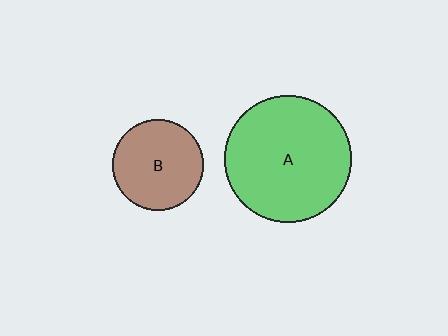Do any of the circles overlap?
No, none of the circles overlap.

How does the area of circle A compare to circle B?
Approximately 2.0 times.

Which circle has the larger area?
Circle A (green).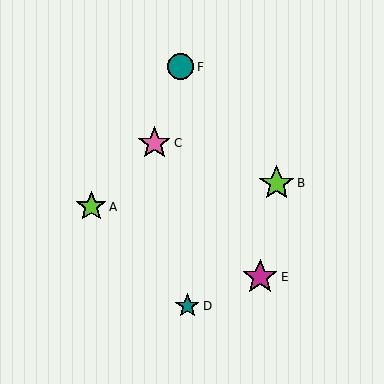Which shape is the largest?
The magenta star (labeled E) is the largest.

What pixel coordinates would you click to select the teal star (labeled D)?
Click at (187, 306) to select the teal star D.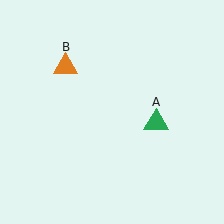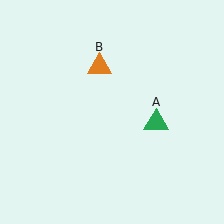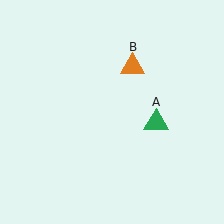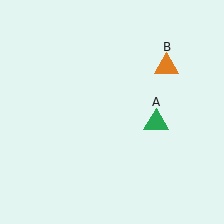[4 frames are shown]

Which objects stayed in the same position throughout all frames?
Green triangle (object A) remained stationary.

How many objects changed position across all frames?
1 object changed position: orange triangle (object B).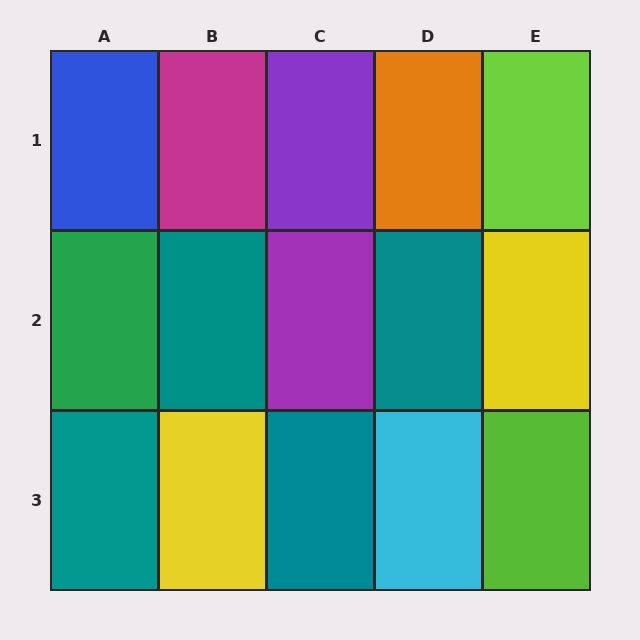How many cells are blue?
1 cell is blue.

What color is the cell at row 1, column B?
Magenta.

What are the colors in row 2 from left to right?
Green, teal, purple, teal, yellow.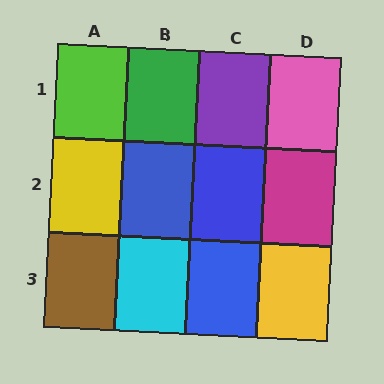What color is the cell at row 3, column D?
Yellow.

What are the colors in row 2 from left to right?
Yellow, blue, blue, magenta.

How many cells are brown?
1 cell is brown.